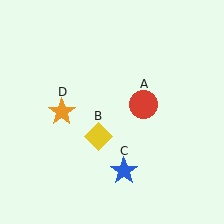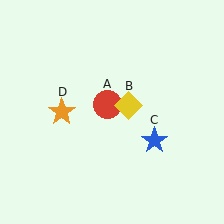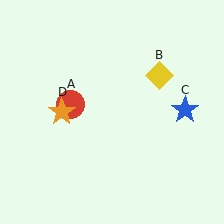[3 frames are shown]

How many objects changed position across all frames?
3 objects changed position: red circle (object A), yellow diamond (object B), blue star (object C).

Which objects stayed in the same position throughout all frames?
Orange star (object D) remained stationary.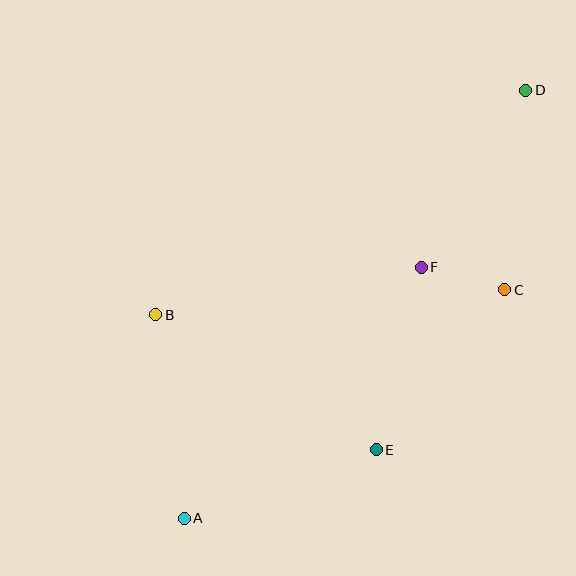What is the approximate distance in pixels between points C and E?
The distance between C and E is approximately 205 pixels.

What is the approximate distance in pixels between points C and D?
The distance between C and D is approximately 200 pixels.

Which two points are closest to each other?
Points C and F are closest to each other.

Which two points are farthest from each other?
Points A and D are farthest from each other.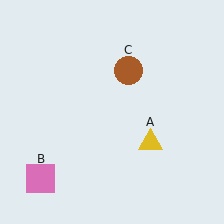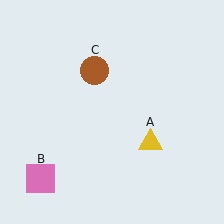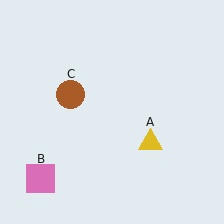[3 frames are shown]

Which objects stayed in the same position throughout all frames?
Yellow triangle (object A) and pink square (object B) remained stationary.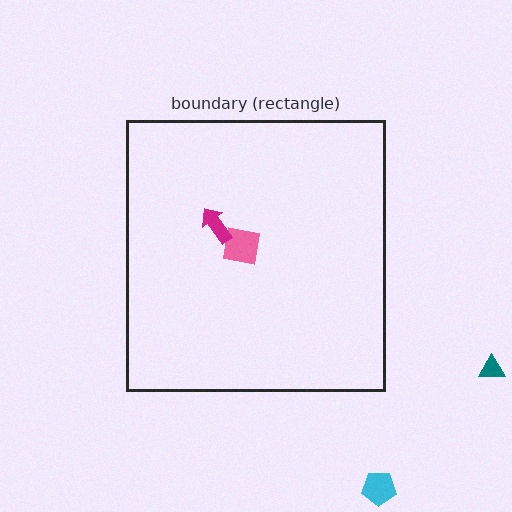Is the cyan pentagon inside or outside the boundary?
Outside.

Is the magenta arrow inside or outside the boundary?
Inside.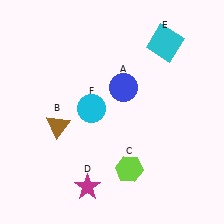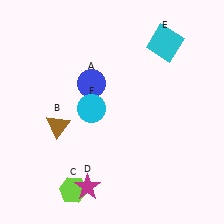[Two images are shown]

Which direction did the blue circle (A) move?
The blue circle (A) moved left.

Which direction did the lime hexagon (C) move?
The lime hexagon (C) moved left.